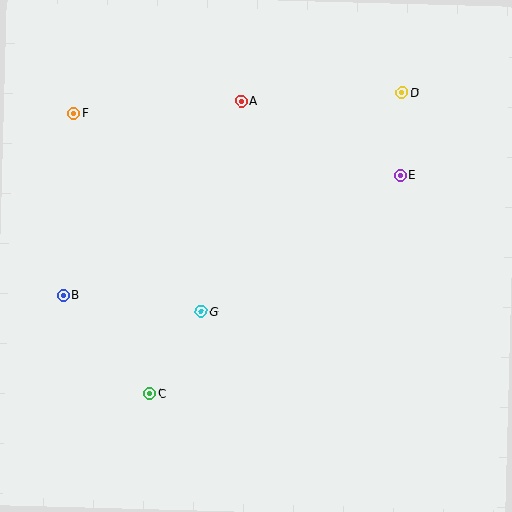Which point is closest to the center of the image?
Point G at (201, 311) is closest to the center.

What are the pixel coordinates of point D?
Point D is at (402, 93).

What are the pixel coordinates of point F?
Point F is at (73, 113).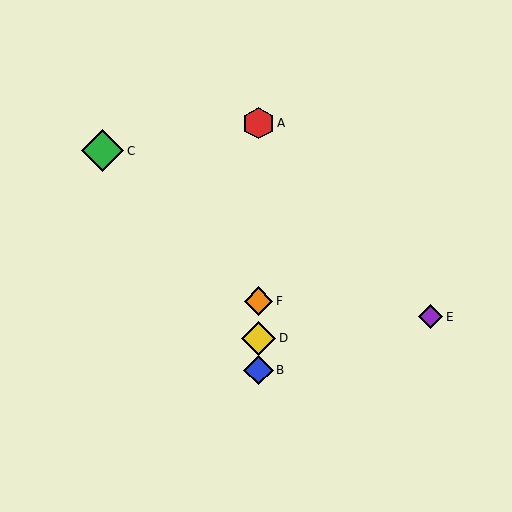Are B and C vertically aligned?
No, B is at x≈259 and C is at x≈103.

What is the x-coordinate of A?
Object A is at x≈259.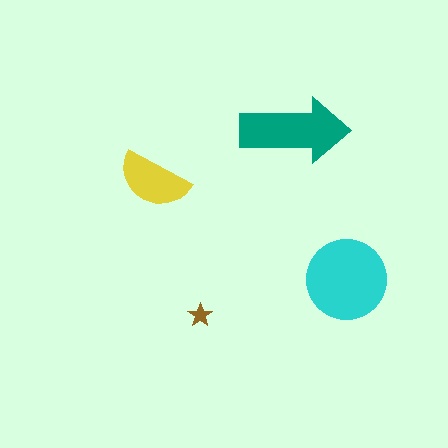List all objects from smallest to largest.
The brown star, the yellow semicircle, the teal arrow, the cyan circle.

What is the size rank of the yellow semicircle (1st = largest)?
3rd.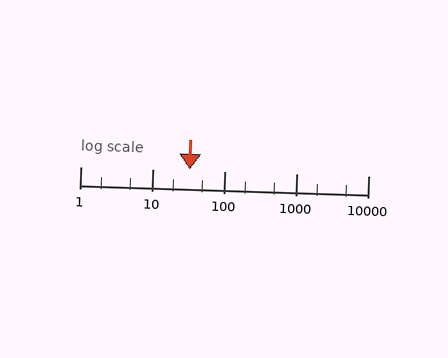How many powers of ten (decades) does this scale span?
The scale spans 4 decades, from 1 to 10000.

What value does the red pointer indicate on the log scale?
The pointer indicates approximately 33.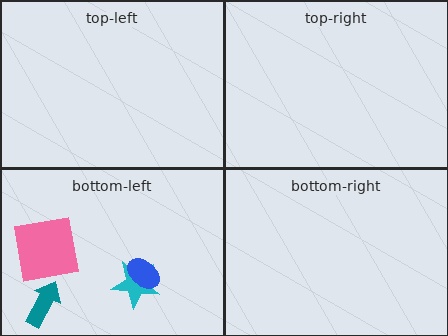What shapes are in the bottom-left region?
The teal arrow, the cyan star, the pink square, the blue ellipse.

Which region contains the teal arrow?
The bottom-left region.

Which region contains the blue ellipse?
The bottom-left region.